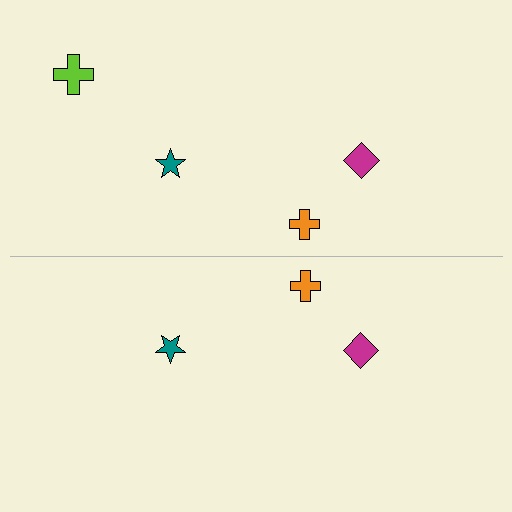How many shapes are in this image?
There are 7 shapes in this image.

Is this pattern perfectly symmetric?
No, the pattern is not perfectly symmetric. A lime cross is missing from the bottom side.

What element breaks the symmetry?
A lime cross is missing from the bottom side.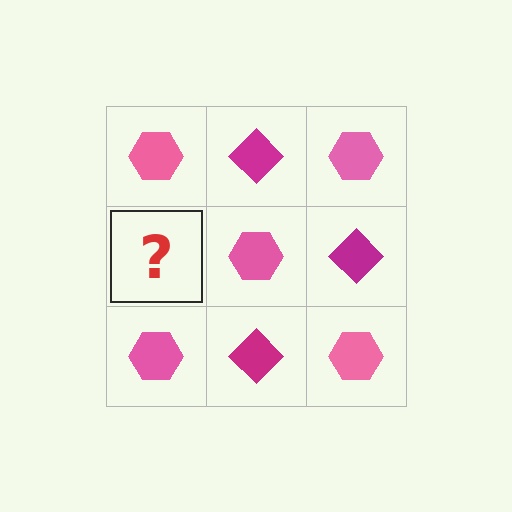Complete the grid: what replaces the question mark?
The question mark should be replaced with a magenta diamond.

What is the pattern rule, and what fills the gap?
The rule is that it alternates pink hexagon and magenta diamond in a checkerboard pattern. The gap should be filled with a magenta diamond.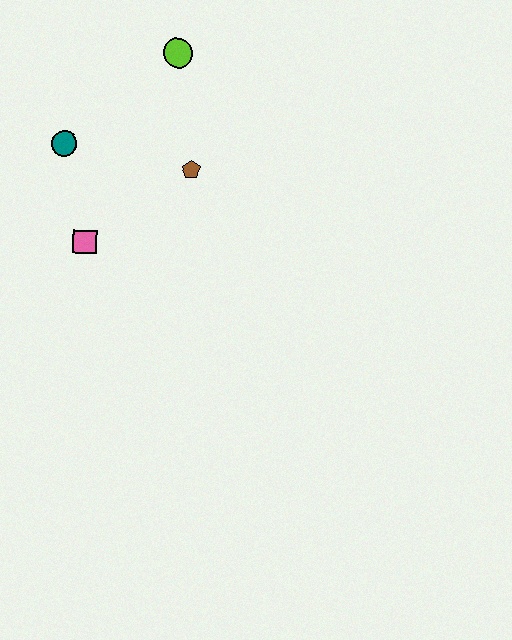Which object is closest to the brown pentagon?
The lime circle is closest to the brown pentagon.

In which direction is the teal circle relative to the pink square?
The teal circle is above the pink square.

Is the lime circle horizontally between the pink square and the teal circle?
No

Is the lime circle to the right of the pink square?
Yes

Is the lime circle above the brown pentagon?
Yes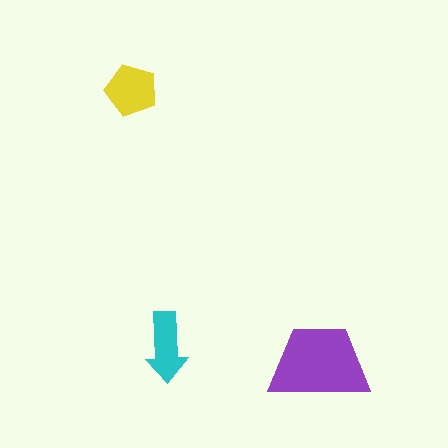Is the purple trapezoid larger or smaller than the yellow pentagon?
Larger.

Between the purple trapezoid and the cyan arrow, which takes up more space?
The purple trapezoid.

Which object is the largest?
The purple trapezoid.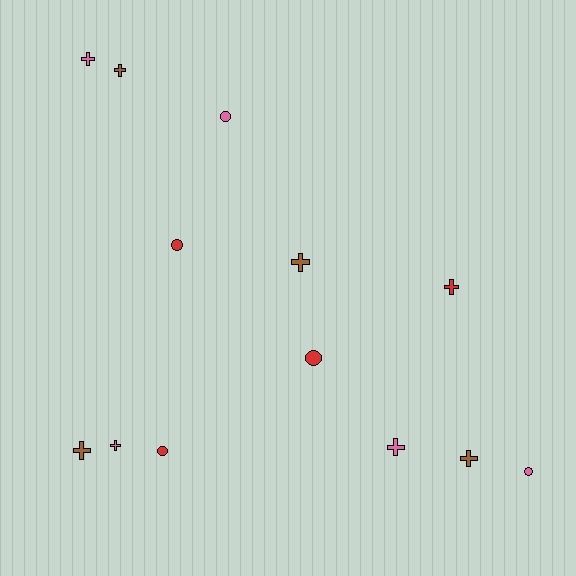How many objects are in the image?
There are 13 objects.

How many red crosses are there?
There is 1 red cross.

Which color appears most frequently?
Pink, with 5 objects.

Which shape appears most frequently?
Cross, with 8 objects.